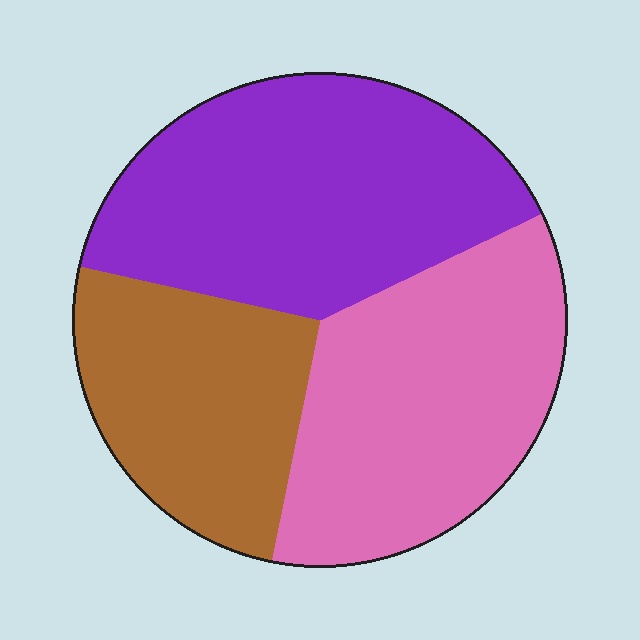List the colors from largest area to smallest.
From largest to smallest: purple, pink, brown.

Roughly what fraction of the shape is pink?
Pink covers 35% of the shape.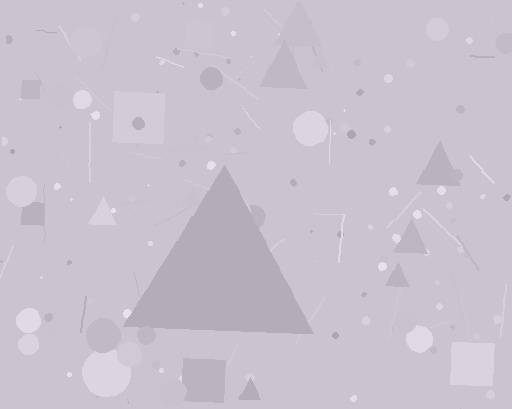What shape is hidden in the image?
A triangle is hidden in the image.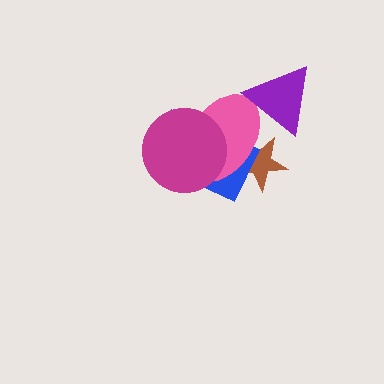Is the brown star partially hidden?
Yes, it is partially covered by another shape.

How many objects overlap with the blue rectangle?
3 objects overlap with the blue rectangle.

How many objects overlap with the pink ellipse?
4 objects overlap with the pink ellipse.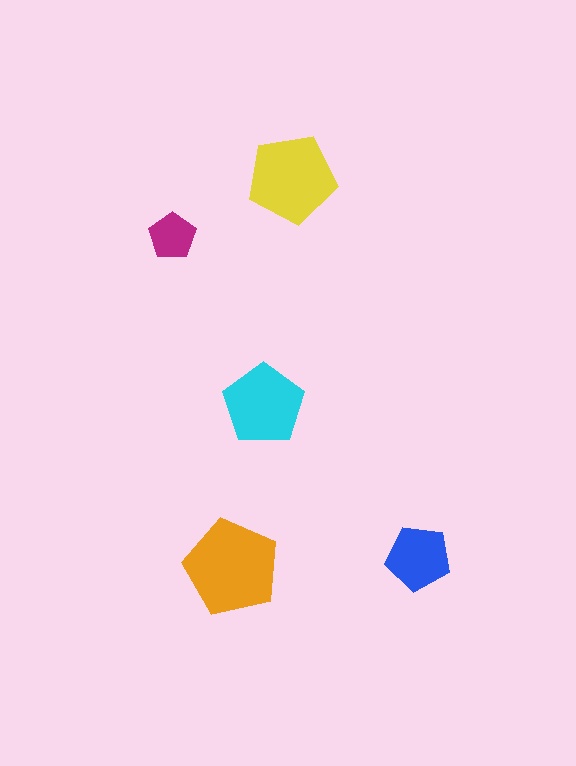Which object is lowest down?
The orange pentagon is bottommost.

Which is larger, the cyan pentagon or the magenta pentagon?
The cyan one.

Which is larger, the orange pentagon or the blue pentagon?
The orange one.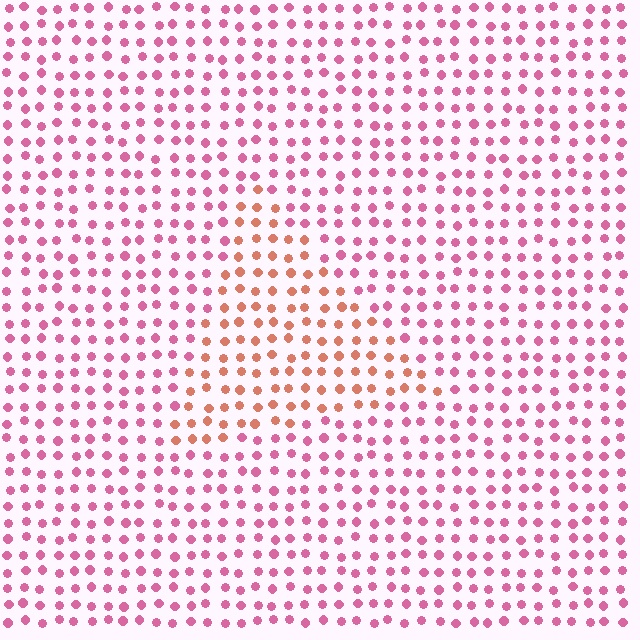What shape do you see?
I see a triangle.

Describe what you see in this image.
The image is filled with small pink elements in a uniform arrangement. A triangle-shaped region is visible where the elements are tinted to a slightly different hue, forming a subtle color boundary.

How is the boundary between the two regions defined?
The boundary is defined purely by a slight shift in hue (about 41 degrees). Spacing, size, and orientation are identical on both sides.